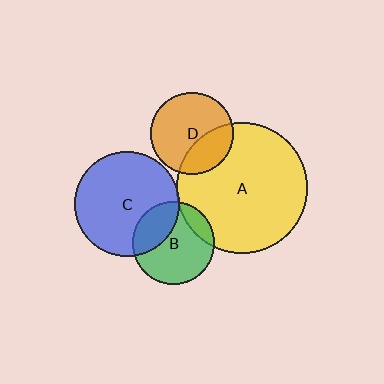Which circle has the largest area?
Circle A (yellow).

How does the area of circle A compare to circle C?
Approximately 1.5 times.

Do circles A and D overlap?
Yes.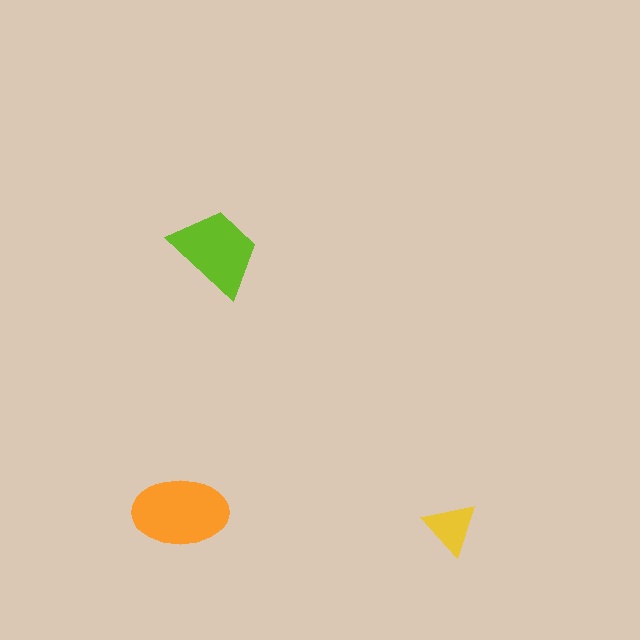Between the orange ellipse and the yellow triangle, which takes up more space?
The orange ellipse.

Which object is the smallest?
The yellow triangle.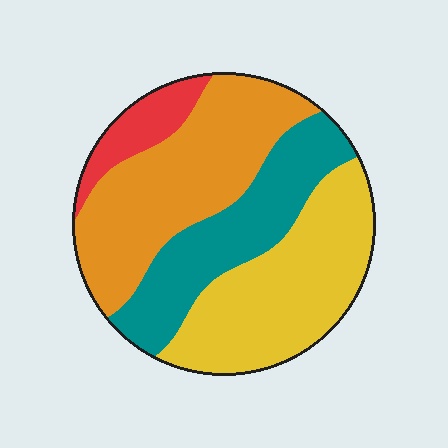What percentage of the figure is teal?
Teal covers roughly 25% of the figure.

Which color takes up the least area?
Red, at roughly 10%.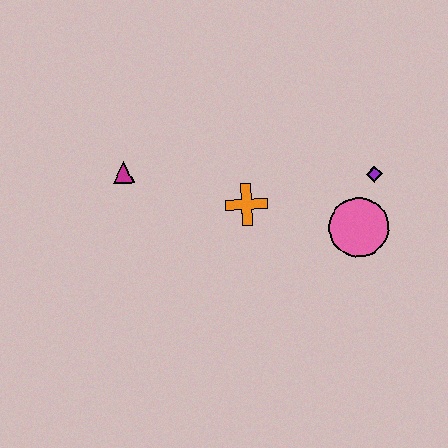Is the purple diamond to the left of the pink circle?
No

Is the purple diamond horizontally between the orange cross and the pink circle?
No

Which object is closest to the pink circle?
The purple diamond is closest to the pink circle.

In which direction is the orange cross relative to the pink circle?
The orange cross is to the left of the pink circle.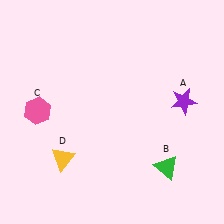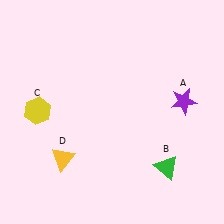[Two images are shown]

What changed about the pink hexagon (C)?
In Image 1, C is pink. In Image 2, it changed to yellow.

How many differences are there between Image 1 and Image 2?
There is 1 difference between the two images.